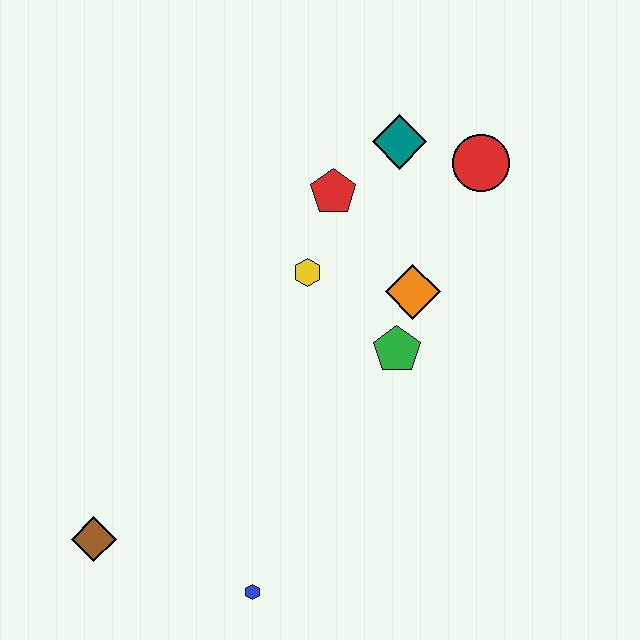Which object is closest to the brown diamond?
The blue hexagon is closest to the brown diamond.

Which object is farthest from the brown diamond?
The red circle is farthest from the brown diamond.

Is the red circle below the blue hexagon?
No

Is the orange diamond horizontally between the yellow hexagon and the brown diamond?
No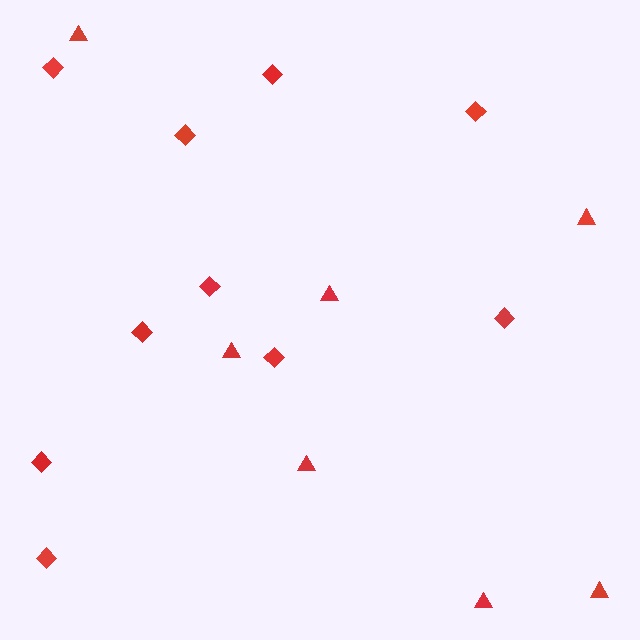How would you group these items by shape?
There are 2 groups: one group of diamonds (10) and one group of triangles (7).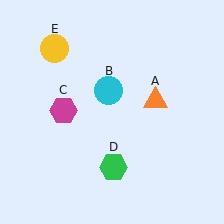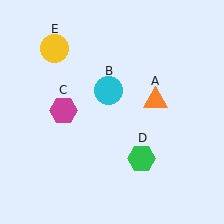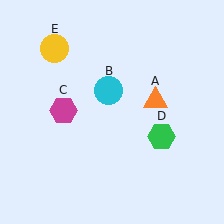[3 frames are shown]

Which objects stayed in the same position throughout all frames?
Orange triangle (object A) and cyan circle (object B) and magenta hexagon (object C) and yellow circle (object E) remained stationary.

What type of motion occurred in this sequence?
The green hexagon (object D) rotated counterclockwise around the center of the scene.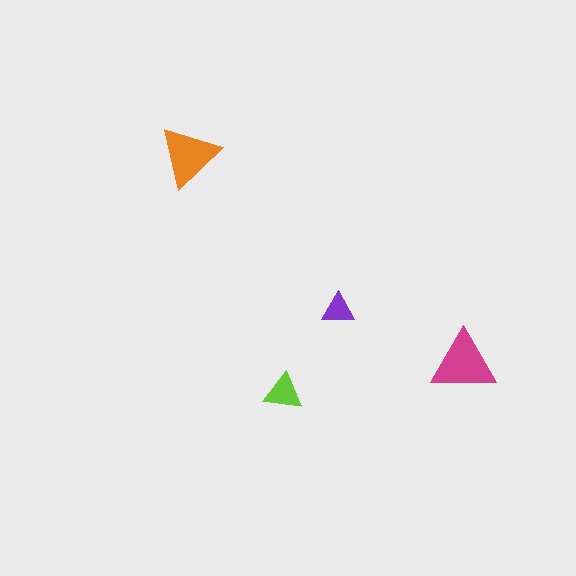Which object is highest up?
The orange triangle is topmost.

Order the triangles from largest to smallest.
the magenta one, the orange one, the lime one, the purple one.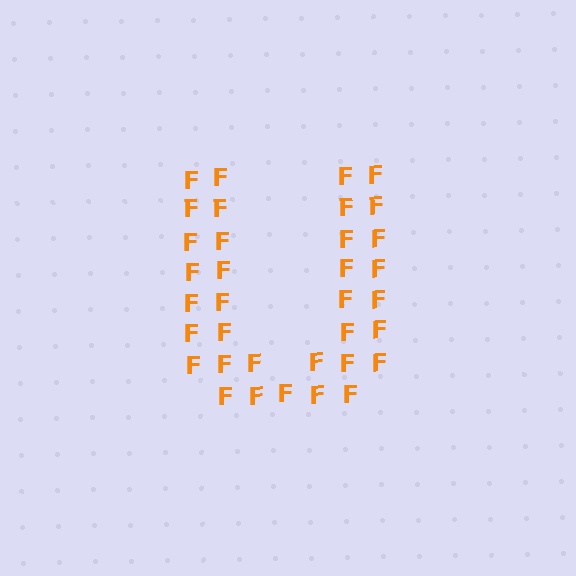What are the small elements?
The small elements are letter F's.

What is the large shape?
The large shape is the letter U.